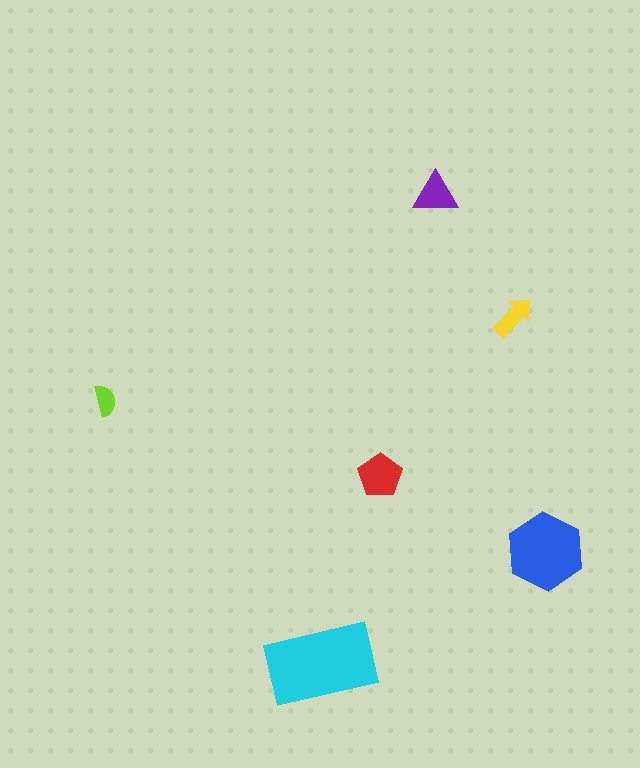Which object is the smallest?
The lime semicircle.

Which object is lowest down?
The cyan rectangle is bottommost.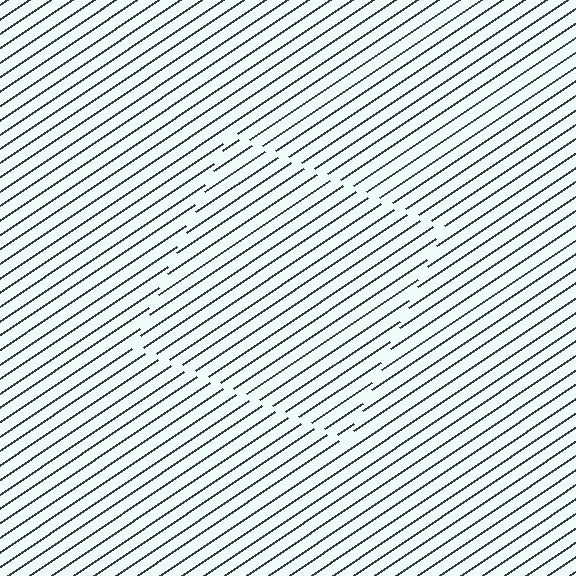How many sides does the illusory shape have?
4 sides — the line-ends trace a square.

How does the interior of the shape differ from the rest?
The interior of the shape contains the same grating, shifted by half a period — the contour is defined by the phase discontinuity where line-ends from the inner and outer gratings abut.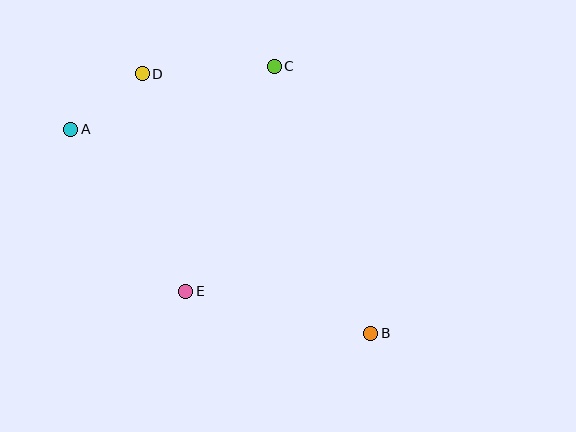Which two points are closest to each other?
Points A and D are closest to each other.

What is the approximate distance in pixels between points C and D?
The distance between C and D is approximately 132 pixels.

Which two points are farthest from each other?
Points A and B are farthest from each other.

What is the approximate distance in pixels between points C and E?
The distance between C and E is approximately 242 pixels.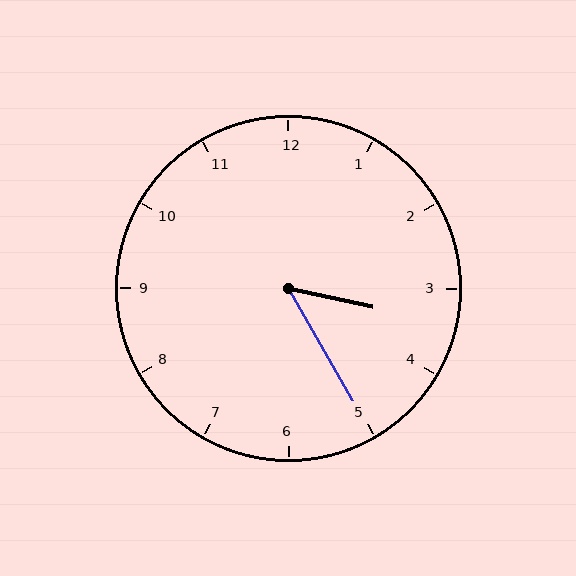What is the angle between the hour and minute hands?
Approximately 48 degrees.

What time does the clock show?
3:25.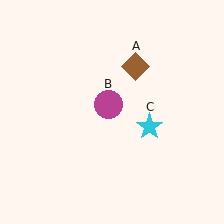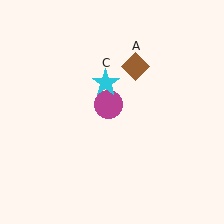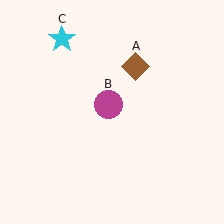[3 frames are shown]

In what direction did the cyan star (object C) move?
The cyan star (object C) moved up and to the left.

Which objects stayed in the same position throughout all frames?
Brown diamond (object A) and magenta circle (object B) remained stationary.